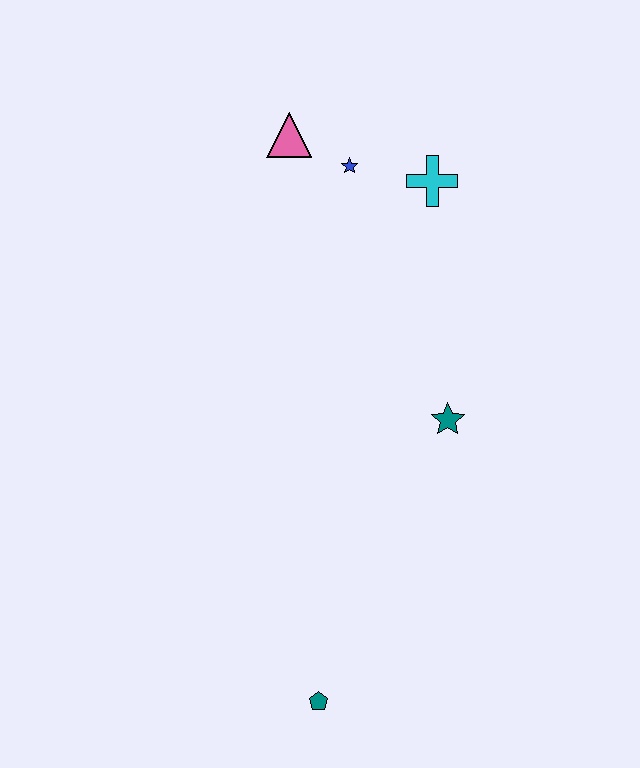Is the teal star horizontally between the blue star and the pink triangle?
No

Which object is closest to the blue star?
The pink triangle is closest to the blue star.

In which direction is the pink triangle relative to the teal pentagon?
The pink triangle is above the teal pentagon.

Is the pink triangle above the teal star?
Yes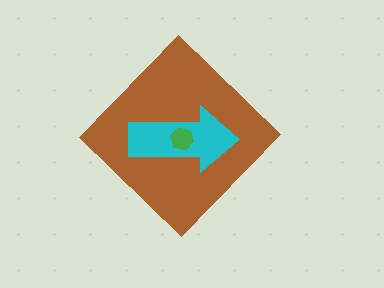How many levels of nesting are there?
3.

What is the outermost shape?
The brown diamond.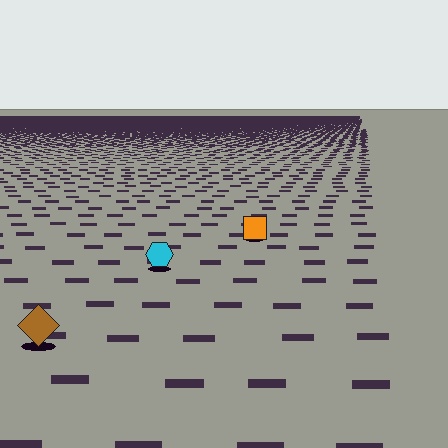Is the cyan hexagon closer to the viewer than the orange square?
Yes. The cyan hexagon is closer — you can tell from the texture gradient: the ground texture is coarser near it.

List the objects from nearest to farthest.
From nearest to farthest: the brown diamond, the cyan hexagon, the orange square.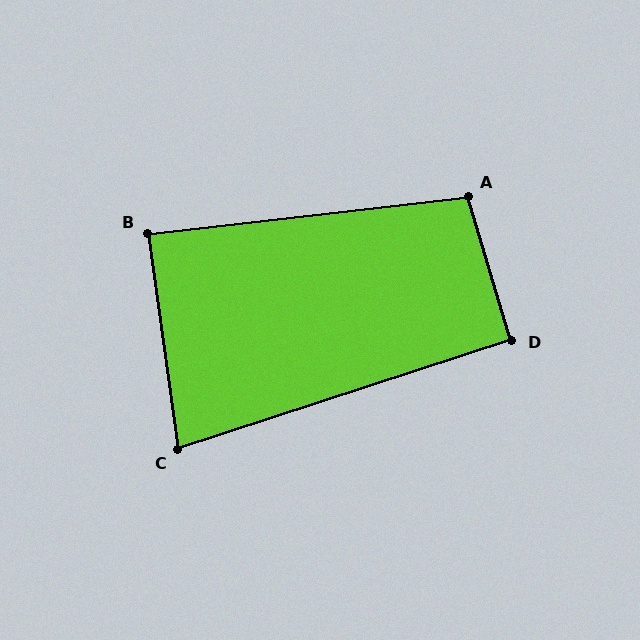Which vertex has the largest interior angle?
A, at approximately 100 degrees.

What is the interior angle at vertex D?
Approximately 91 degrees (approximately right).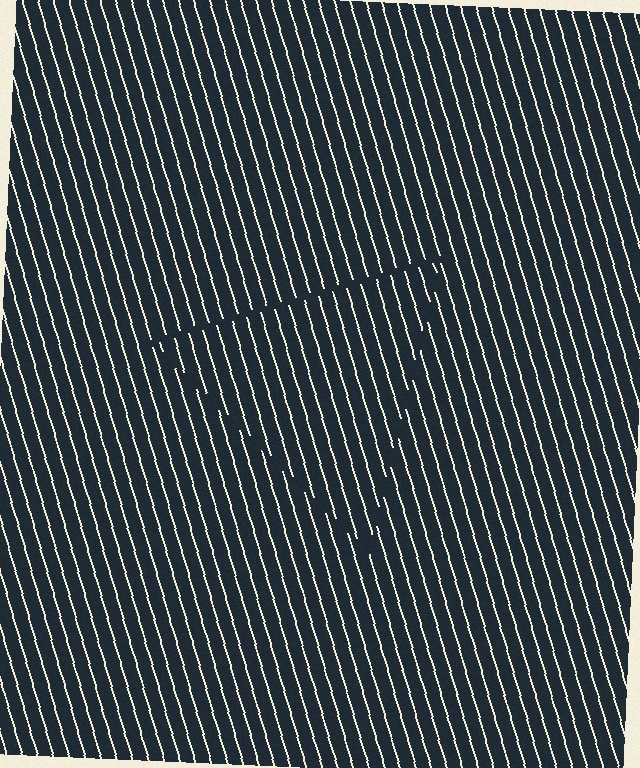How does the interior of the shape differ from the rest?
The interior of the shape contains the same grating, shifted by half a period — the contour is defined by the phase discontinuity where line-ends from the inner and outer gratings abut.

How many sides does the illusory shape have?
3 sides — the line-ends trace a triangle.